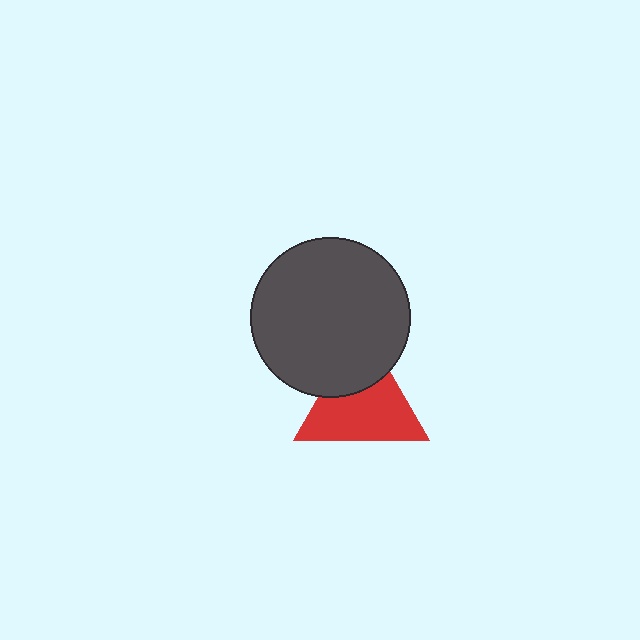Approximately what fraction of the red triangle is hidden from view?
Roughly 32% of the red triangle is hidden behind the dark gray circle.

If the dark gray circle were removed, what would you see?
You would see the complete red triangle.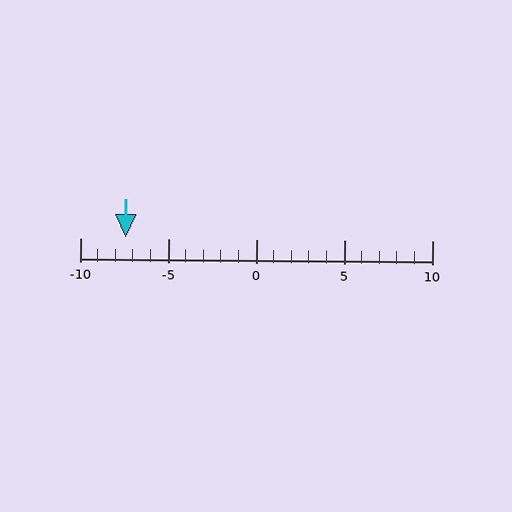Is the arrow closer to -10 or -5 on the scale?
The arrow is closer to -5.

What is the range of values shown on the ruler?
The ruler shows values from -10 to 10.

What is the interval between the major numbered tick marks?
The major tick marks are spaced 5 units apart.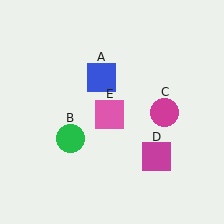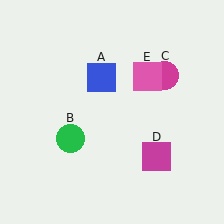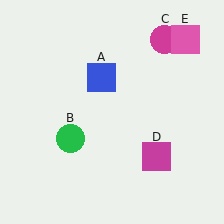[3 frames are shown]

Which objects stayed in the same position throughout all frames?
Blue square (object A) and green circle (object B) and magenta square (object D) remained stationary.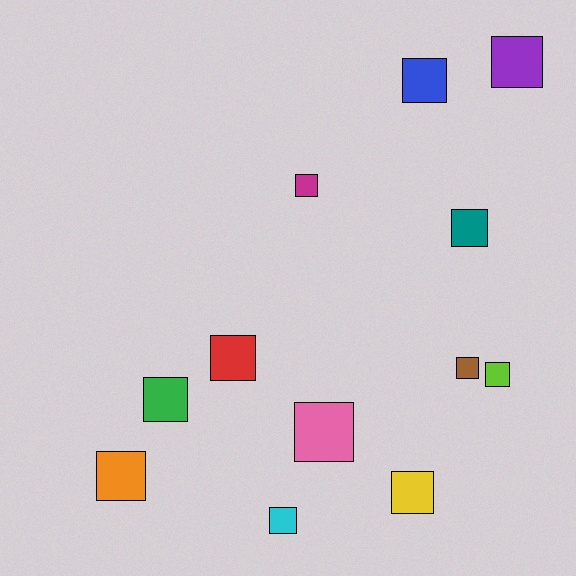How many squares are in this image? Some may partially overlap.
There are 12 squares.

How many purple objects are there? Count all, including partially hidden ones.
There is 1 purple object.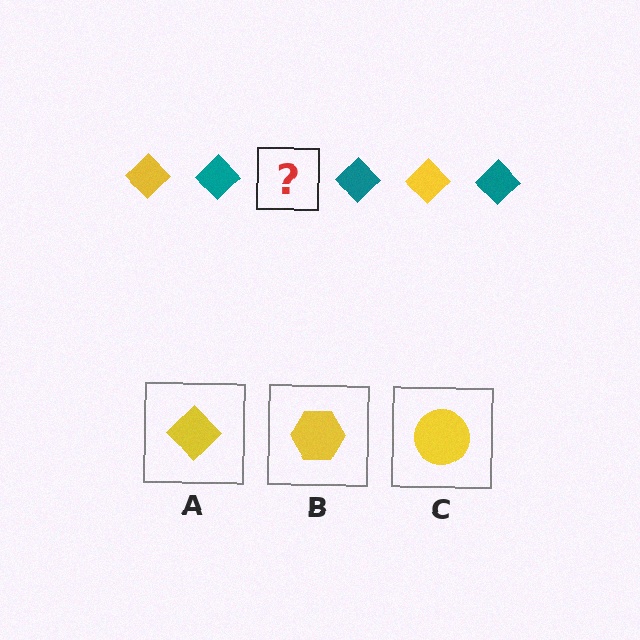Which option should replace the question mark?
Option A.